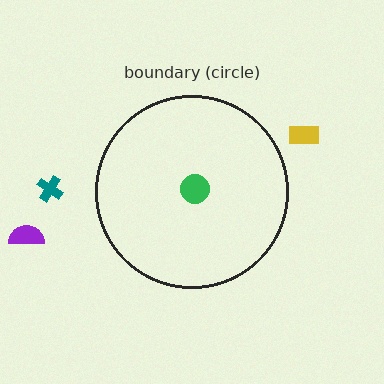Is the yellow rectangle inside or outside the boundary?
Outside.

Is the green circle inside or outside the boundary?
Inside.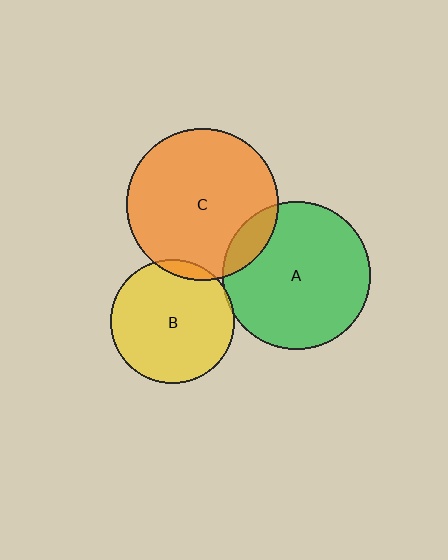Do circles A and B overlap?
Yes.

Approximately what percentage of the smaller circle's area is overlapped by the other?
Approximately 5%.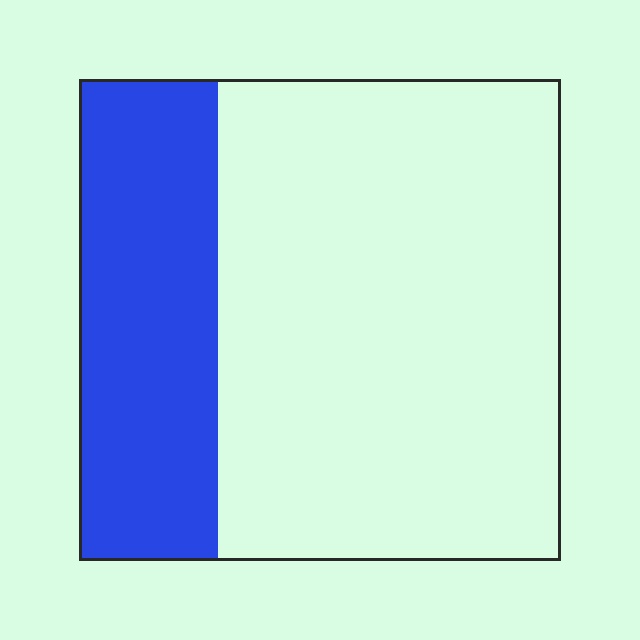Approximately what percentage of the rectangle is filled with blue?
Approximately 30%.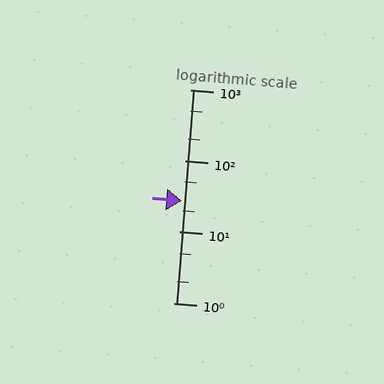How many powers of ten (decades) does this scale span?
The scale spans 3 decades, from 1 to 1000.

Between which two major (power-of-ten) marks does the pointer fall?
The pointer is between 10 and 100.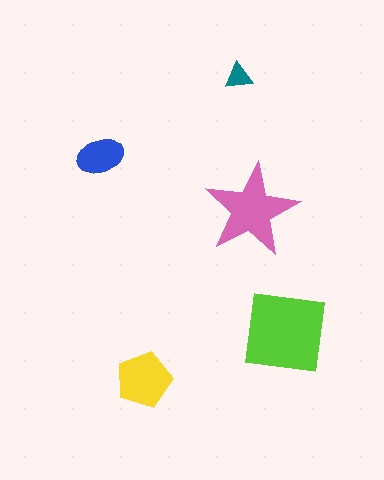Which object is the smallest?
The teal triangle.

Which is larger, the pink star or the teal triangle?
The pink star.